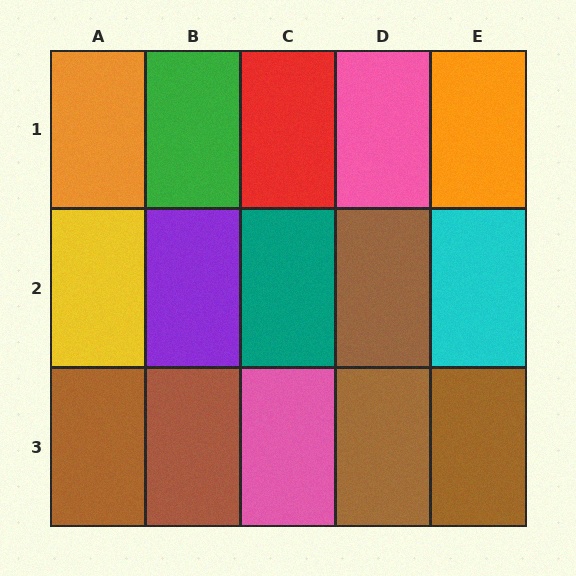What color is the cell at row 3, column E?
Brown.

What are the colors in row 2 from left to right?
Yellow, purple, teal, brown, cyan.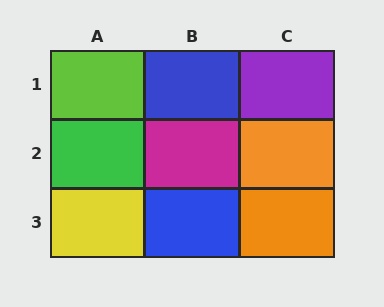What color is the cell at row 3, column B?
Blue.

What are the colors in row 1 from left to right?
Lime, blue, purple.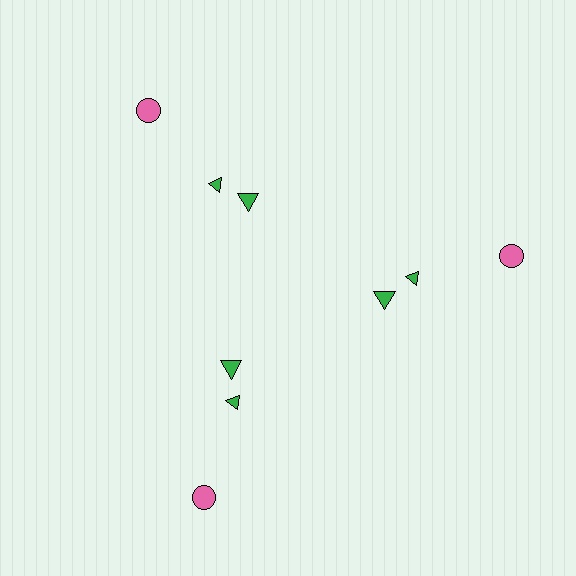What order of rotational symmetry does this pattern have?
This pattern has 3-fold rotational symmetry.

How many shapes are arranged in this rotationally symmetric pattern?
There are 9 shapes, arranged in 3 groups of 3.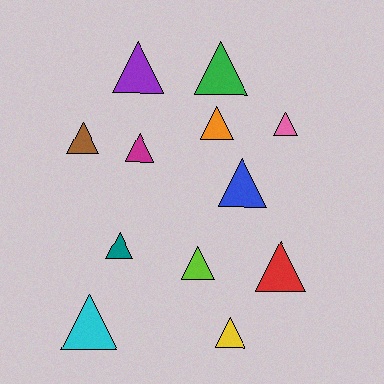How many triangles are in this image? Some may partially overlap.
There are 12 triangles.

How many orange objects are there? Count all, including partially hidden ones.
There is 1 orange object.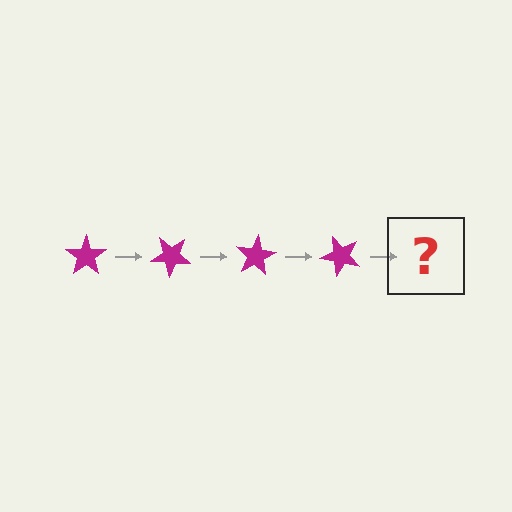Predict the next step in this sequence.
The next step is a magenta star rotated 160 degrees.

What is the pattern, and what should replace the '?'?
The pattern is that the star rotates 40 degrees each step. The '?' should be a magenta star rotated 160 degrees.